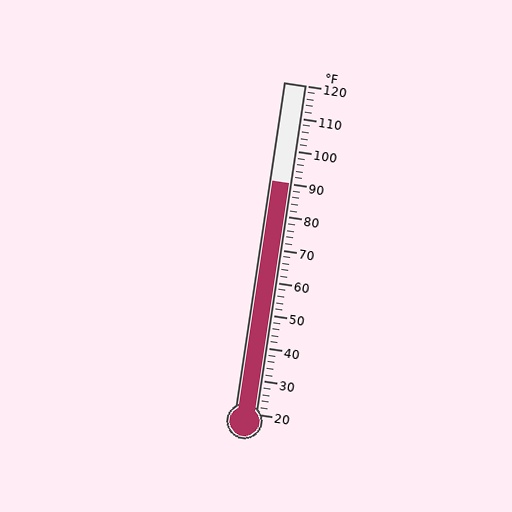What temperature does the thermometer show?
The thermometer shows approximately 90°F.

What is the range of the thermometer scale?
The thermometer scale ranges from 20°F to 120°F.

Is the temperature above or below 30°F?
The temperature is above 30°F.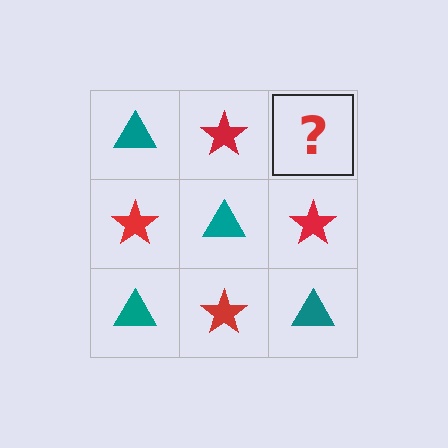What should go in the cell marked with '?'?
The missing cell should contain a teal triangle.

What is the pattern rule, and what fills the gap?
The rule is that it alternates teal triangle and red star in a checkerboard pattern. The gap should be filled with a teal triangle.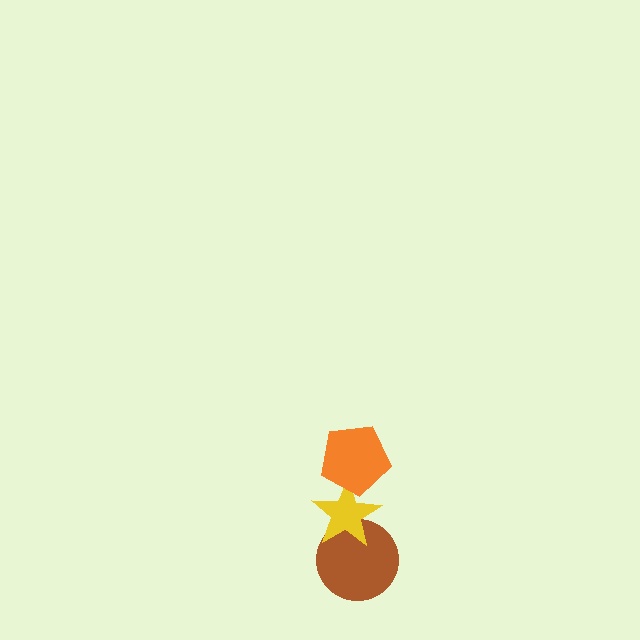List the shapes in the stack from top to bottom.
From top to bottom: the orange pentagon, the yellow star, the brown circle.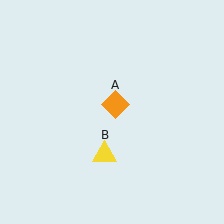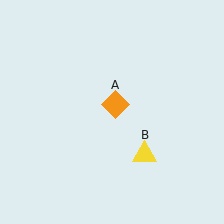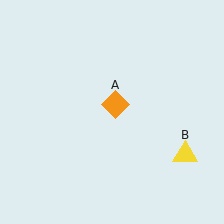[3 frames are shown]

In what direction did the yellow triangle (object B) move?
The yellow triangle (object B) moved right.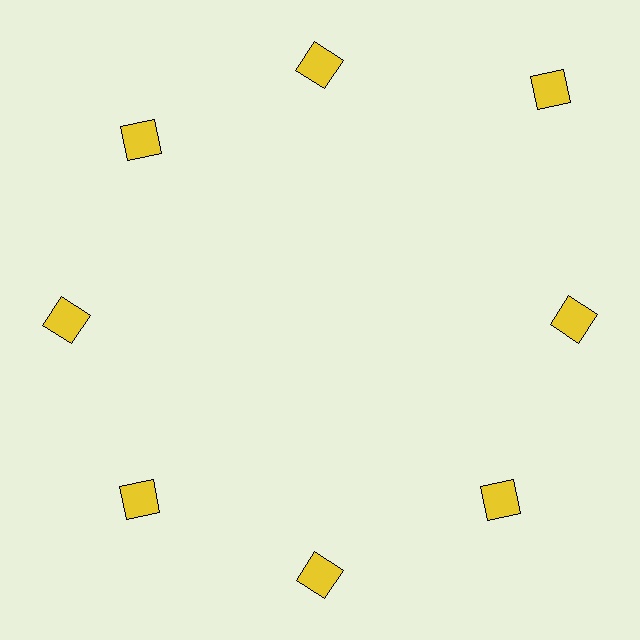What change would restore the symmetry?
The symmetry would be restored by moving it inward, back onto the ring so that all 8 squares sit at equal angles and equal distance from the center.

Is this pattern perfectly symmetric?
No. The 8 yellow squares are arranged in a ring, but one element near the 2 o'clock position is pushed outward from the center, breaking the 8-fold rotational symmetry.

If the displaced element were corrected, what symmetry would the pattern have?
It would have 8-fold rotational symmetry — the pattern would map onto itself every 45 degrees.